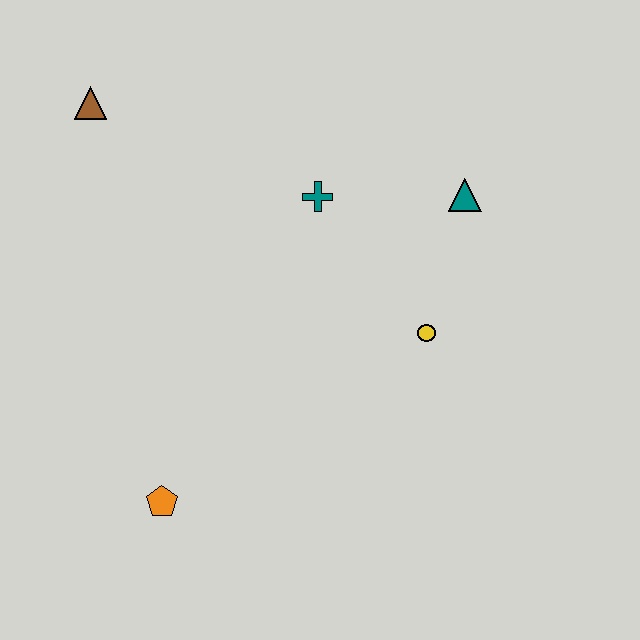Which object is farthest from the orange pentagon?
The teal triangle is farthest from the orange pentagon.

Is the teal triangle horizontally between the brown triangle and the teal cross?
No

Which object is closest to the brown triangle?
The teal cross is closest to the brown triangle.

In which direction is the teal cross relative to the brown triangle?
The teal cross is to the right of the brown triangle.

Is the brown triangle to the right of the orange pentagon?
No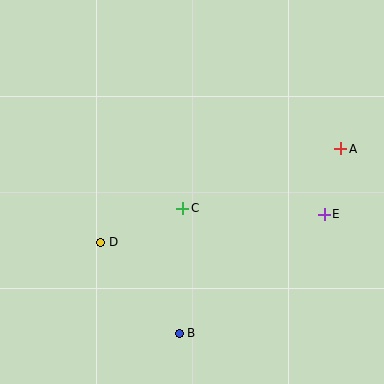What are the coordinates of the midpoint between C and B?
The midpoint between C and B is at (181, 271).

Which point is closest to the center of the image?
Point C at (183, 208) is closest to the center.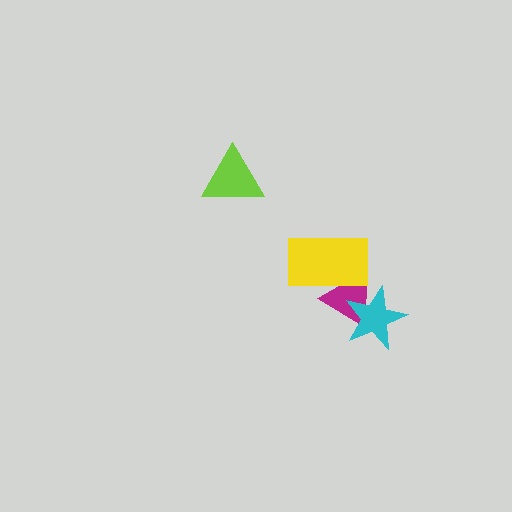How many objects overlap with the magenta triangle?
2 objects overlap with the magenta triangle.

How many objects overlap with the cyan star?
1 object overlaps with the cyan star.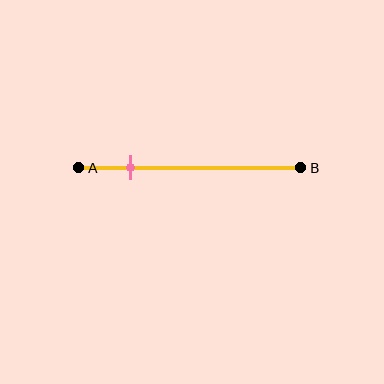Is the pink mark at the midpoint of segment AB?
No, the mark is at about 25% from A, not at the 50% midpoint.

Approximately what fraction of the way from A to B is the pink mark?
The pink mark is approximately 25% of the way from A to B.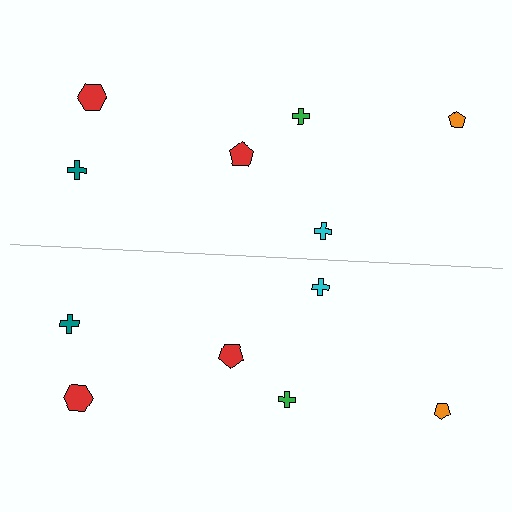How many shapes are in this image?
There are 12 shapes in this image.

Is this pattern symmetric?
Yes, this pattern has bilateral (reflection) symmetry.